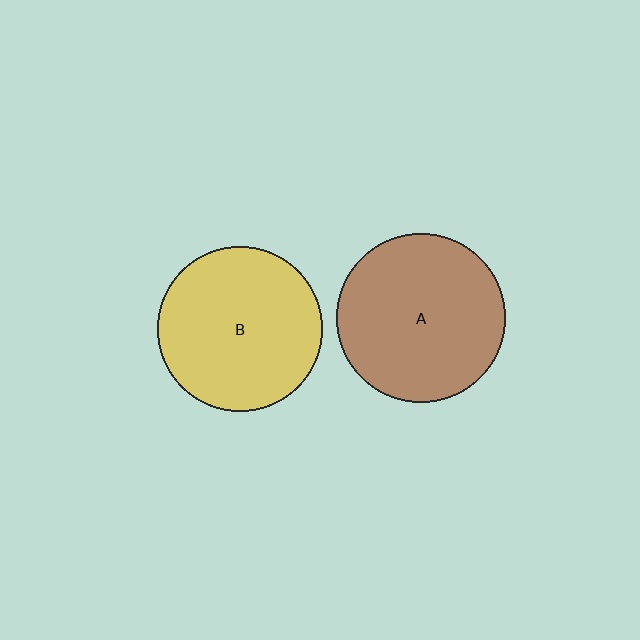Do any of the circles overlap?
No, none of the circles overlap.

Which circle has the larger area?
Circle A (brown).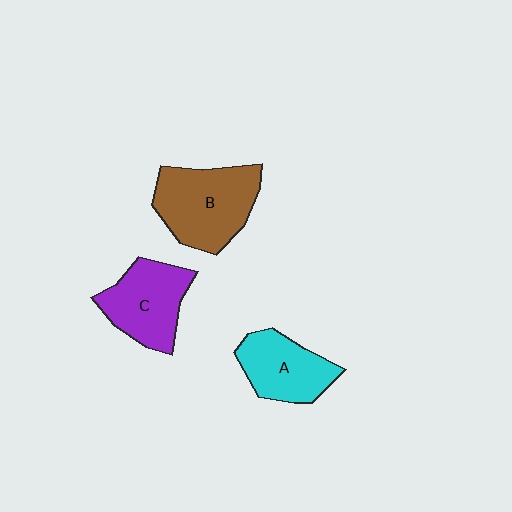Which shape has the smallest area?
Shape A (cyan).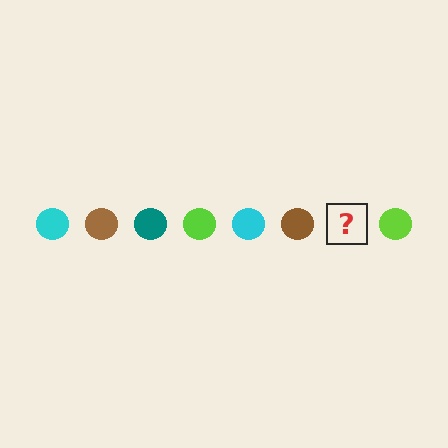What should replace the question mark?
The question mark should be replaced with a teal circle.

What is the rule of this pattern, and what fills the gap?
The rule is that the pattern cycles through cyan, brown, teal, lime circles. The gap should be filled with a teal circle.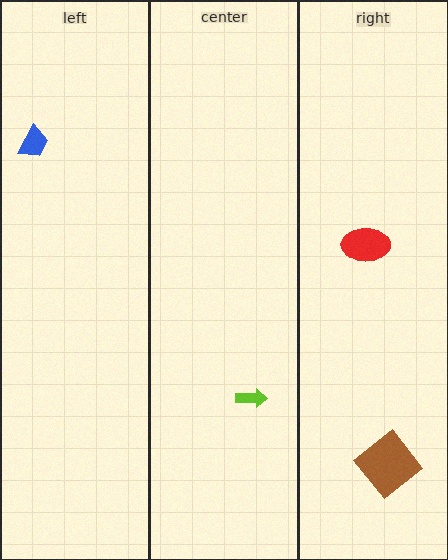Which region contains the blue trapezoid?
The left region.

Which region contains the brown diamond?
The right region.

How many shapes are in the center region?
1.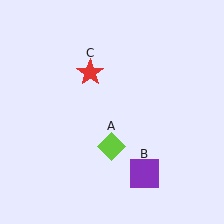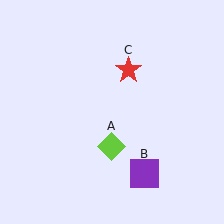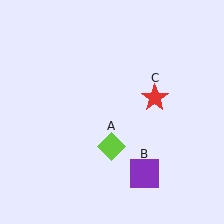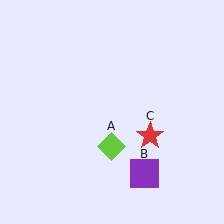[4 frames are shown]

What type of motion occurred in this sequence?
The red star (object C) rotated clockwise around the center of the scene.